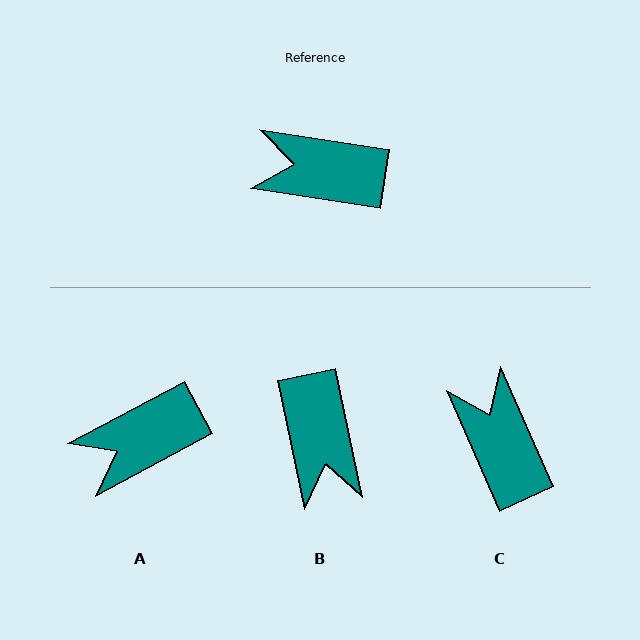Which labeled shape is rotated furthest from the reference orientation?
B, about 111 degrees away.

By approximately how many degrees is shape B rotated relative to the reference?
Approximately 111 degrees counter-clockwise.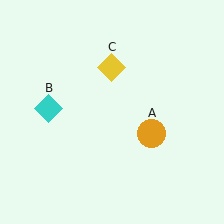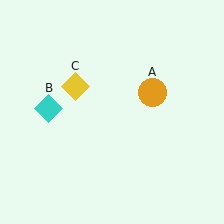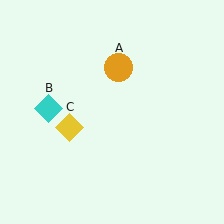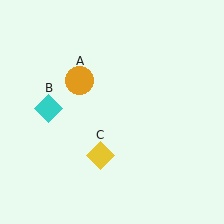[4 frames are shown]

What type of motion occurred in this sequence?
The orange circle (object A), yellow diamond (object C) rotated counterclockwise around the center of the scene.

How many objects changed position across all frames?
2 objects changed position: orange circle (object A), yellow diamond (object C).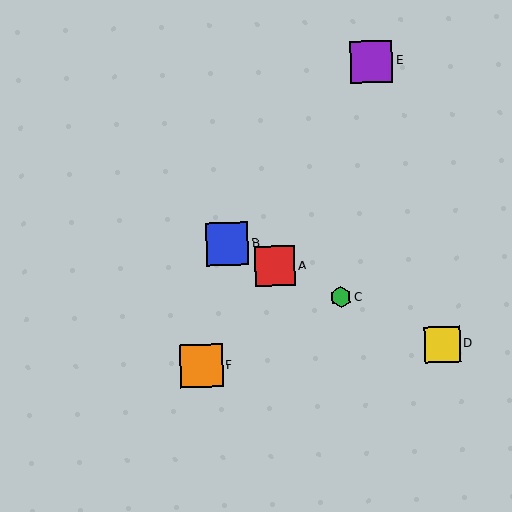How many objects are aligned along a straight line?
4 objects (A, B, C, D) are aligned along a straight line.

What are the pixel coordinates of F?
Object F is at (201, 366).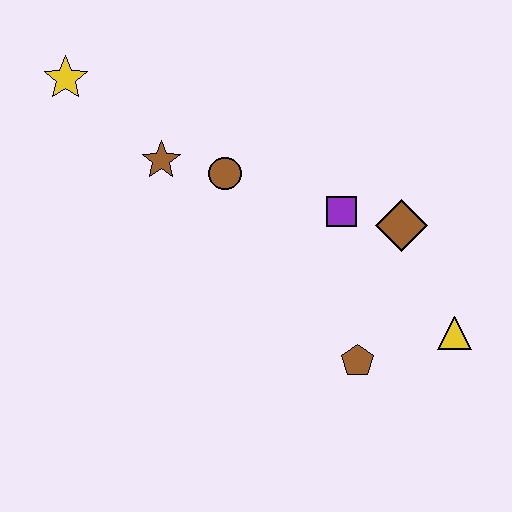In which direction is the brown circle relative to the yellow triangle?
The brown circle is to the left of the yellow triangle.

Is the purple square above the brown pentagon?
Yes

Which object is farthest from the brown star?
The yellow triangle is farthest from the brown star.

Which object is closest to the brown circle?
The brown star is closest to the brown circle.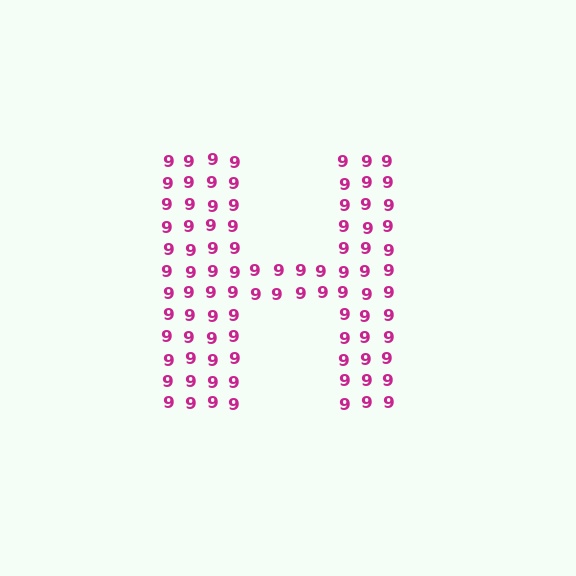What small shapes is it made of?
It is made of small digit 9's.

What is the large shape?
The large shape is the letter H.